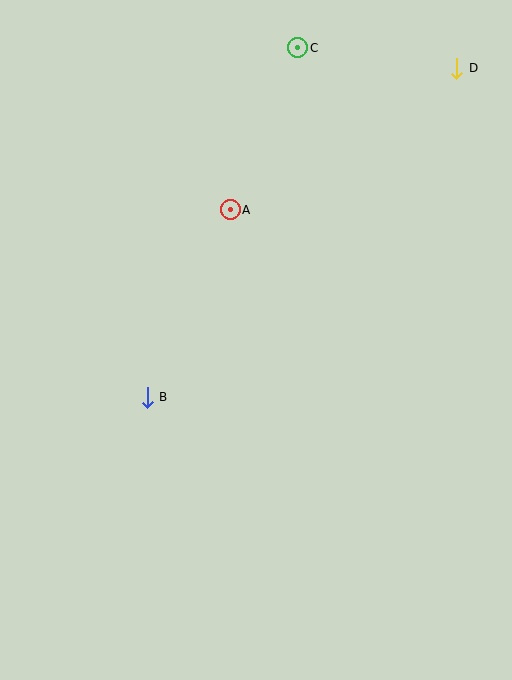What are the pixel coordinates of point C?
Point C is at (298, 48).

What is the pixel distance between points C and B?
The distance between C and B is 380 pixels.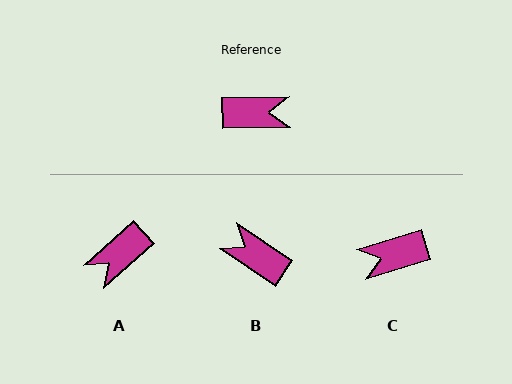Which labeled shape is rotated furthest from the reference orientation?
C, about 164 degrees away.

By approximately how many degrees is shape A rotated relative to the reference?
Approximately 138 degrees clockwise.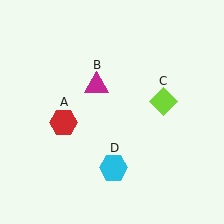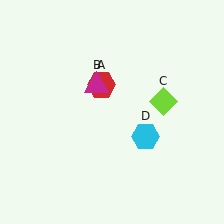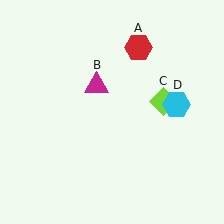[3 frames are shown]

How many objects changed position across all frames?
2 objects changed position: red hexagon (object A), cyan hexagon (object D).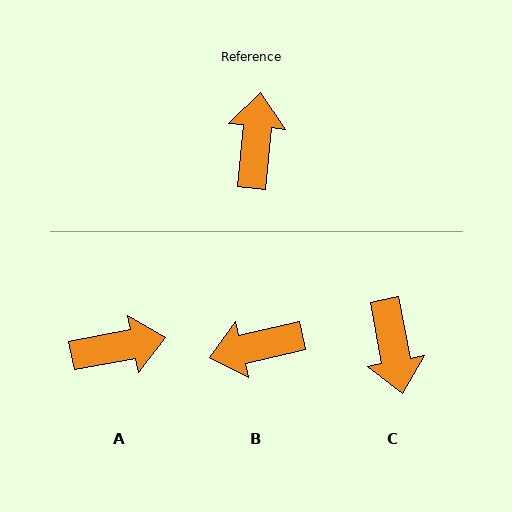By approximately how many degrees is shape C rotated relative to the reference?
Approximately 164 degrees clockwise.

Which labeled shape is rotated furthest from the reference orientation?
C, about 164 degrees away.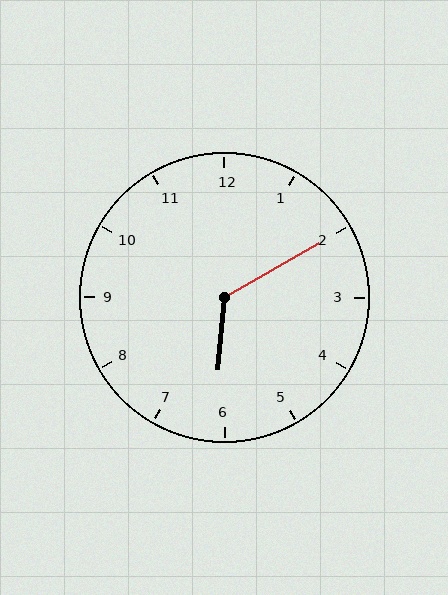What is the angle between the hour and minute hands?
Approximately 125 degrees.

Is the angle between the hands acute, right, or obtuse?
It is obtuse.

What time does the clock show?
6:10.